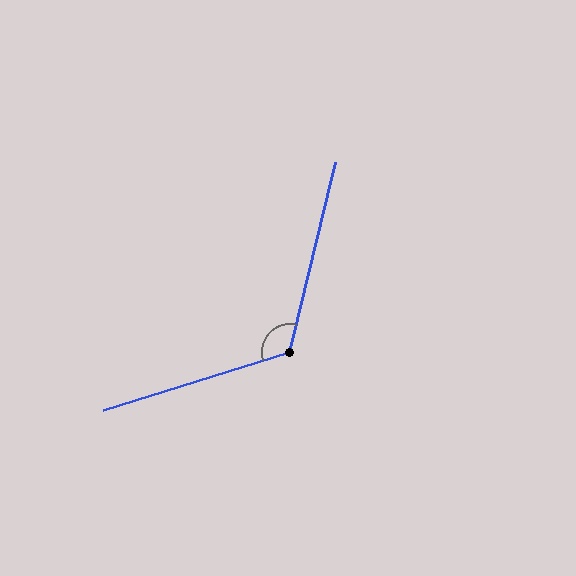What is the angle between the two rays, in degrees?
Approximately 121 degrees.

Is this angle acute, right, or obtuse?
It is obtuse.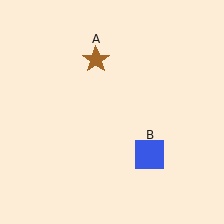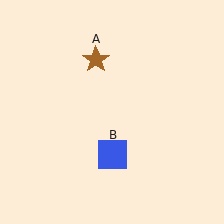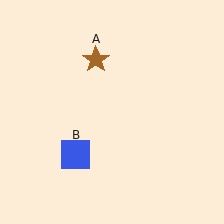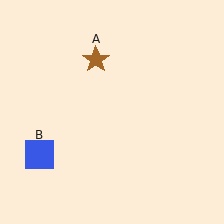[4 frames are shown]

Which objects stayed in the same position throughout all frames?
Brown star (object A) remained stationary.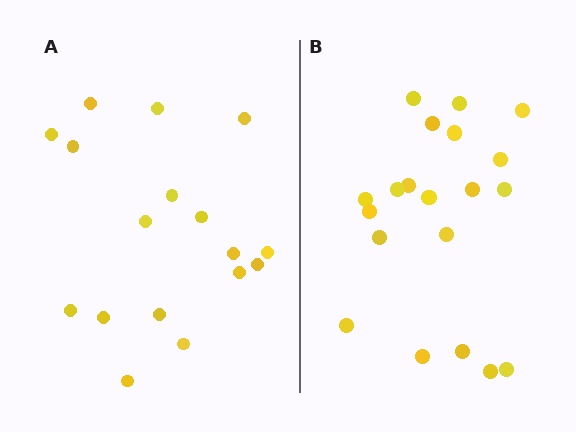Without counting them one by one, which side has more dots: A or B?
Region B (the right region) has more dots.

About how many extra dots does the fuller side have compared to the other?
Region B has just a few more — roughly 2 or 3 more dots than region A.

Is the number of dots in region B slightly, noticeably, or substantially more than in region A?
Region B has only slightly more — the two regions are fairly close. The ratio is roughly 1.2 to 1.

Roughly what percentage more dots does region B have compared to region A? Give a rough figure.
About 20% more.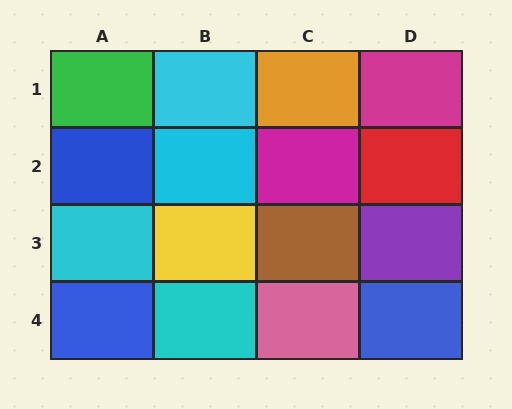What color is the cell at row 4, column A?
Blue.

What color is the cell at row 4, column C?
Pink.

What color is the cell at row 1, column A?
Green.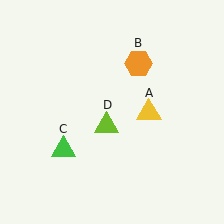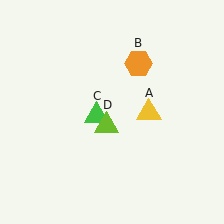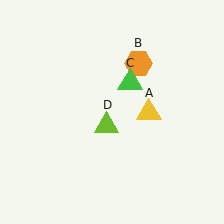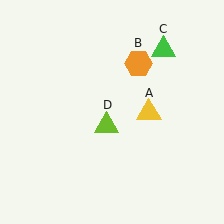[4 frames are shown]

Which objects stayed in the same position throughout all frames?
Yellow triangle (object A) and orange hexagon (object B) and lime triangle (object D) remained stationary.